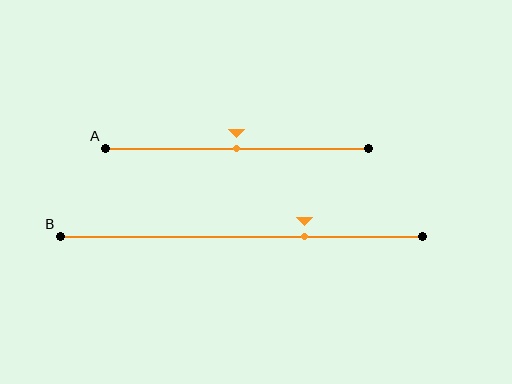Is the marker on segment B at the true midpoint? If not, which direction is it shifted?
No, the marker on segment B is shifted to the right by about 18% of the segment length.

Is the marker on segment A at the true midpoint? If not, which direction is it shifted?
Yes, the marker on segment A is at the true midpoint.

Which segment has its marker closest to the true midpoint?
Segment A has its marker closest to the true midpoint.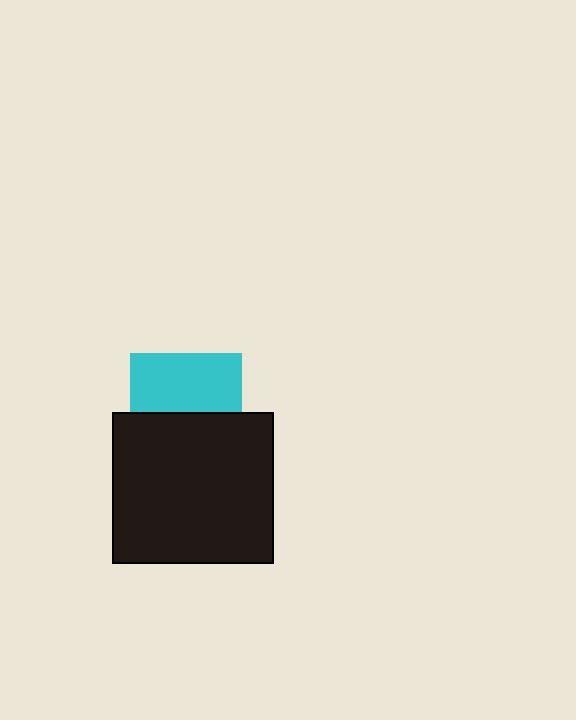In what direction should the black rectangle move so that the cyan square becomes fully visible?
The black rectangle should move down. That is the shortest direction to clear the overlap and leave the cyan square fully visible.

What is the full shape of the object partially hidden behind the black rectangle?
The partially hidden object is a cyan square.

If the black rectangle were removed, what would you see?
You would see the complete cyan square.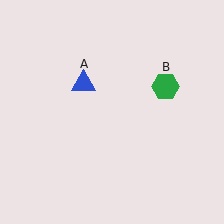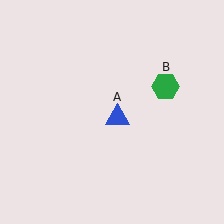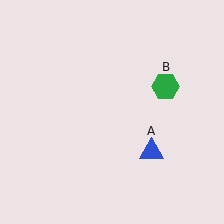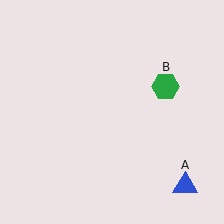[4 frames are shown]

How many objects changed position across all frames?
1 object changed position: blue triangle (object A).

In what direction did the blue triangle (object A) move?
The blue triangle (object A) moved down and to the right.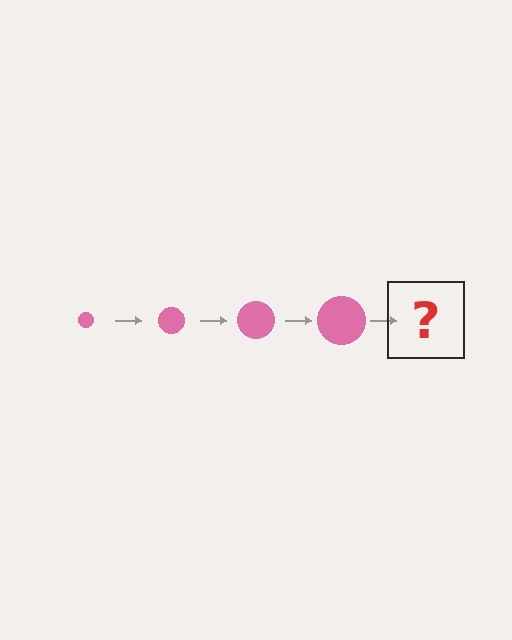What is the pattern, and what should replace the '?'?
The pattern is that the circle gets progressively larger each step. The '?' should be a pink circle, larger than the previous one.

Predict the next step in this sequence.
The next step is a pink circle, larger than the previous one.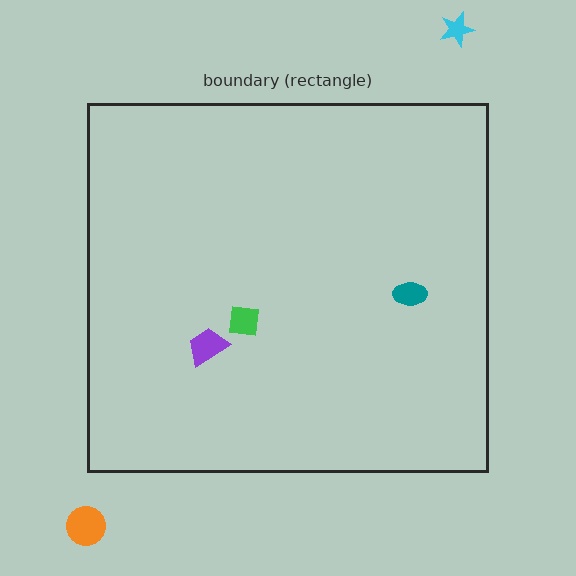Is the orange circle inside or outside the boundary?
Outside.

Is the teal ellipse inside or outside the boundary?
Inside.